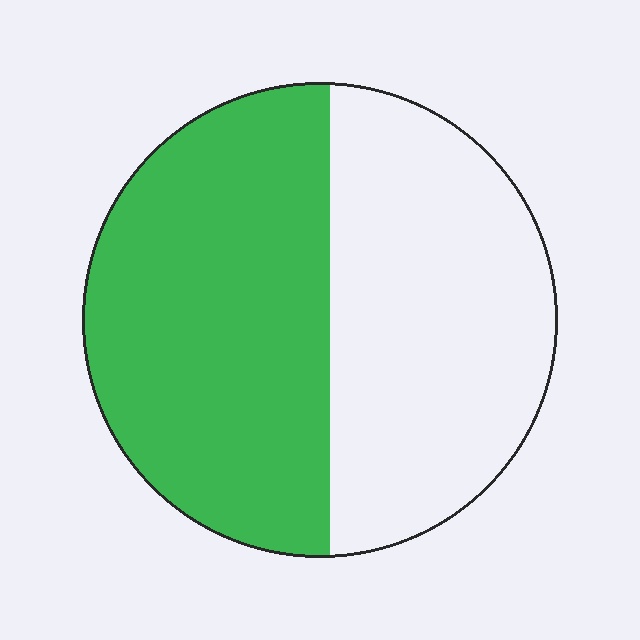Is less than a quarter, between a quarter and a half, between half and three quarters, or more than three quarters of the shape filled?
Between half and three quarters.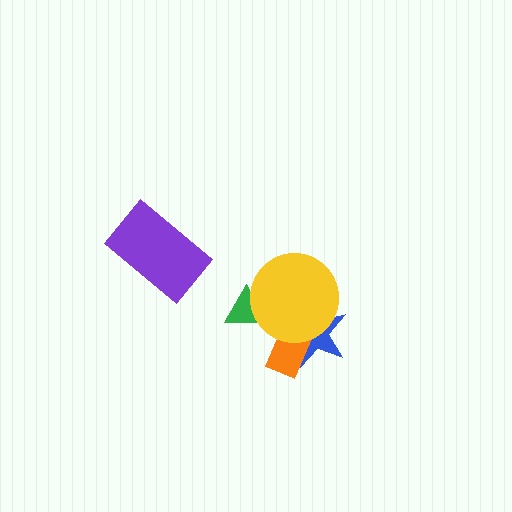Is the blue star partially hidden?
Yes, it is partially covered by another shape.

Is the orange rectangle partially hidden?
Yes, it is partially covered by another shape.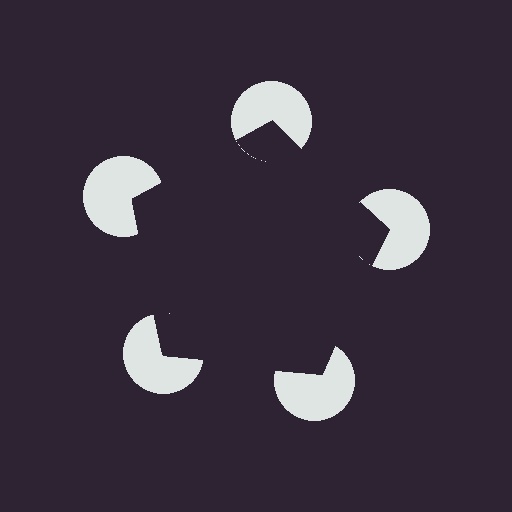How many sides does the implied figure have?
5 sides.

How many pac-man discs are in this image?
There are 5 — one at each vertex of the illusory pentagon.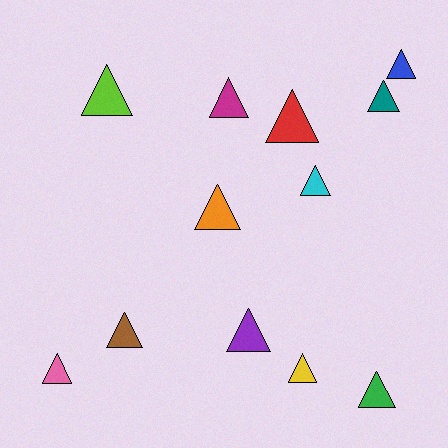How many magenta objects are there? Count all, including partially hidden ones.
There is 1 magenta object.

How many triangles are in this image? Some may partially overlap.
There are 12 triangles.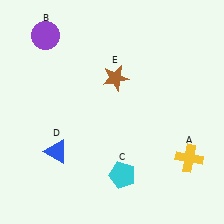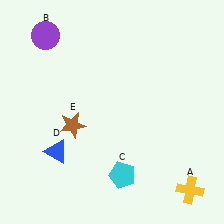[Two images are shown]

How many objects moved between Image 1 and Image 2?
2 objects moved between the two images.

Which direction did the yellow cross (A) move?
The yellow cross (A) moved down.